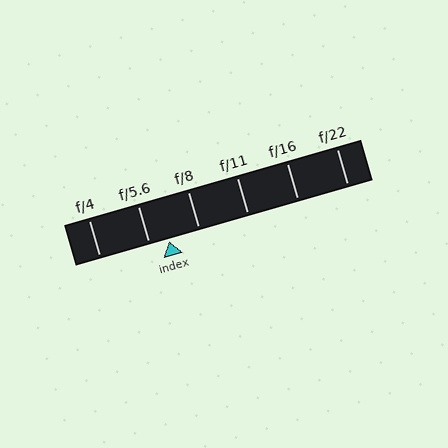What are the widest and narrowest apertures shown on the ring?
The widest aperture shown is f/4 and the narrowest is f/22.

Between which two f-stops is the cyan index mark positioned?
The index mark is between f/5.6 and f/8.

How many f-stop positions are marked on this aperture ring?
There are 6 f-stop positions marked.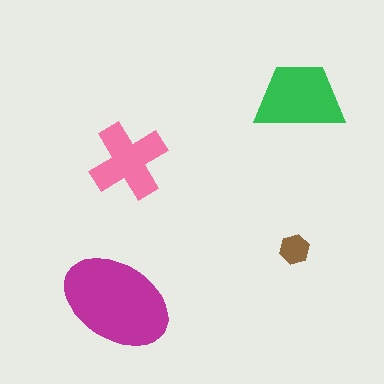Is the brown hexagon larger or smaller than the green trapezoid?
Smaller.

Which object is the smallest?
The brown hexagon.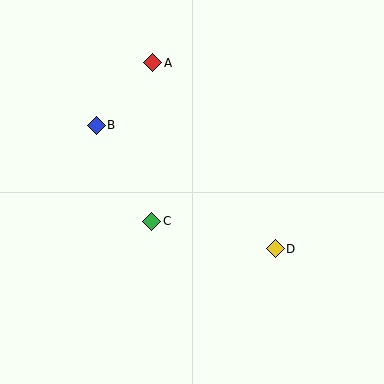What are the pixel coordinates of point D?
Point D is at (275, 249).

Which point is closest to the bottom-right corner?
Point D is closest to the bottom-right corner.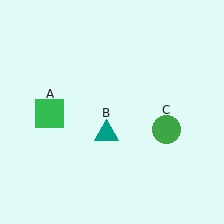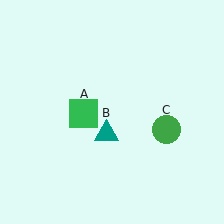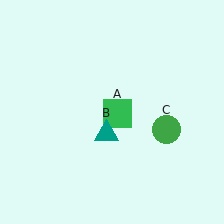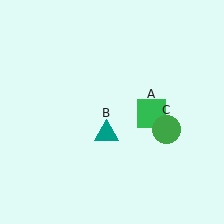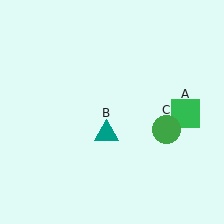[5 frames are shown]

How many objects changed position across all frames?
1 object changed position: green square (object A).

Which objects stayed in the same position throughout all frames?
Teal triangle (object B) and green circle (object C) remained stationary.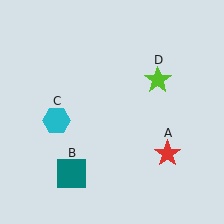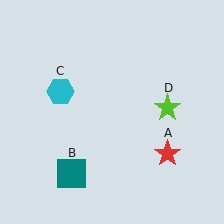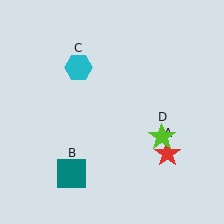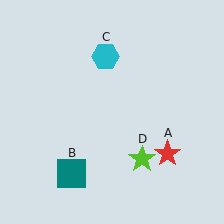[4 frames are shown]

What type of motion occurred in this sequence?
The cyan hexagon (object C), lime star (object D) rotated clockwise around the center of the scene.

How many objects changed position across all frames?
2 objects changed position: cyan hexagon (object C), lime star (object D).